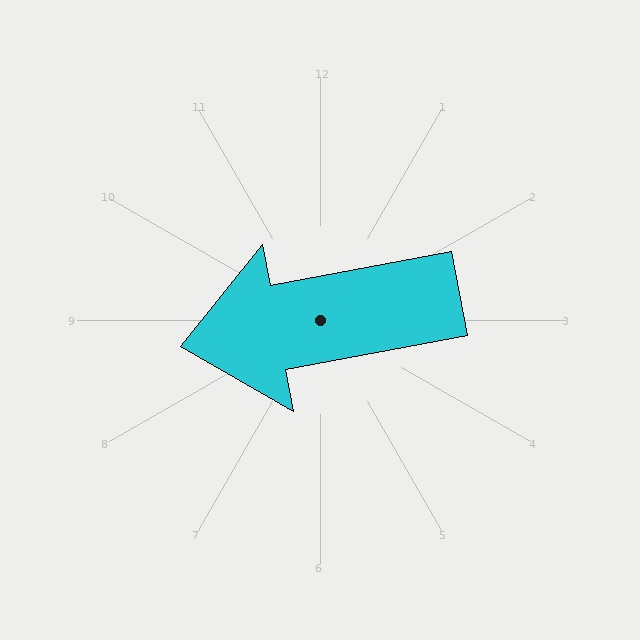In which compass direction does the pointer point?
West.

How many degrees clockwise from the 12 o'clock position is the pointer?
Approximately 259 degrees.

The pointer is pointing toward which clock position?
Roughly 9 o'clock.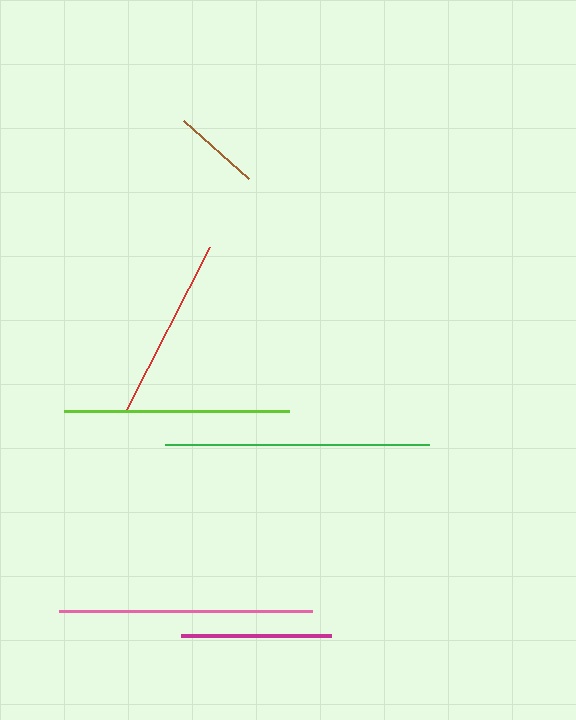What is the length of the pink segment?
The pink segment is approximately 253 pixels long.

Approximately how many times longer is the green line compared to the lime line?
The green line is approximately 1.2 times the length of the lime line.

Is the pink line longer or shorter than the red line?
The pink line is longer than the red line.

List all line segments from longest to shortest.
From longest to shortest: green, pink, lime, red, magenta, brown.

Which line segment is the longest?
The green line is the longest at approximately 264 pixels.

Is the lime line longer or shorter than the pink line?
The pink line is longer than the lime line.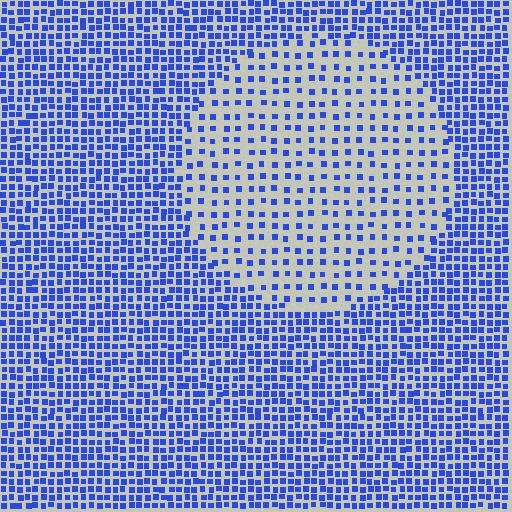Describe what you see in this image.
The image contains small blue elements arranged at two different densities. A circle-shaped region is visible where the elements are less densely packed than the surrounding area.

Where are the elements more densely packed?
The elements are more densely packed outside the circle boundary.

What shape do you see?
I see a circle.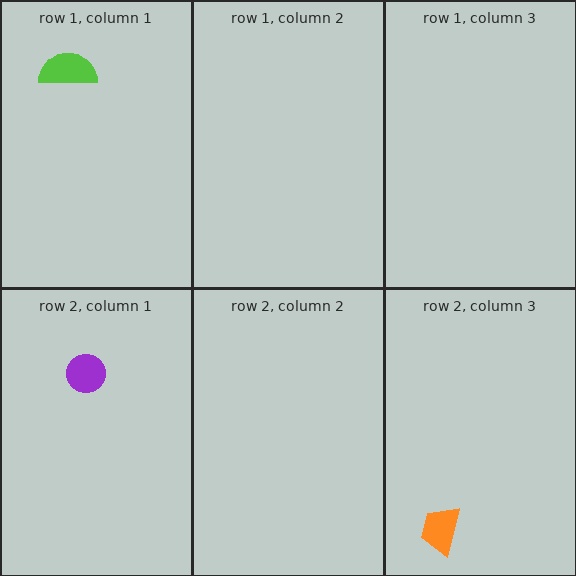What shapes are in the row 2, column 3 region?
The orange trapezoid.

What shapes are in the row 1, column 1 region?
The lime semicircle.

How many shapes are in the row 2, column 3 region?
1.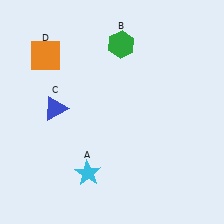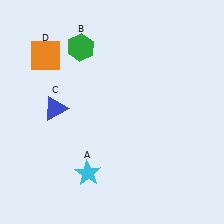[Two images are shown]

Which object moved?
The green hexagon (B) moved left.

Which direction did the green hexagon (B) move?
The green hexagon (B) moved left.